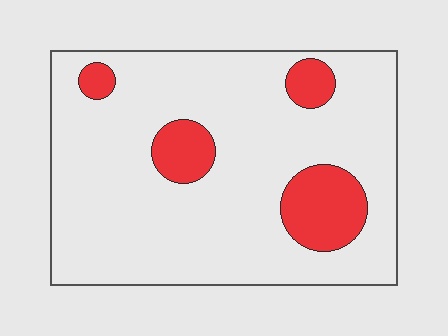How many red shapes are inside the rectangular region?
4.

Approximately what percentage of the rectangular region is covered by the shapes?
Approximately 15%.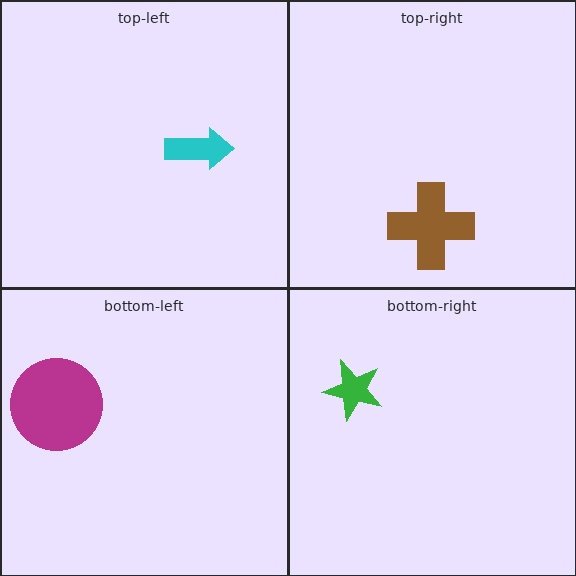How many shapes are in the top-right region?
1.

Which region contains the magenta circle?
The bottom-left region.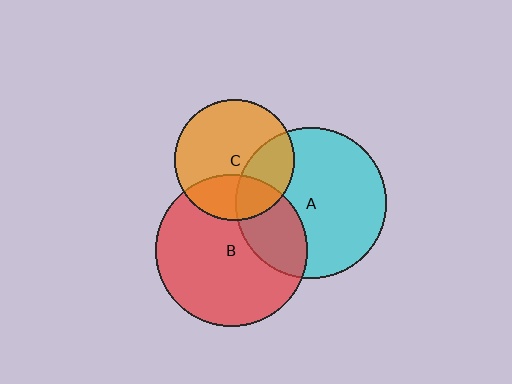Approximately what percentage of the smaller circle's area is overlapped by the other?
Approximately 25%.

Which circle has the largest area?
Circle B (red).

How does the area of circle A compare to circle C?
Approximately 1.6 times.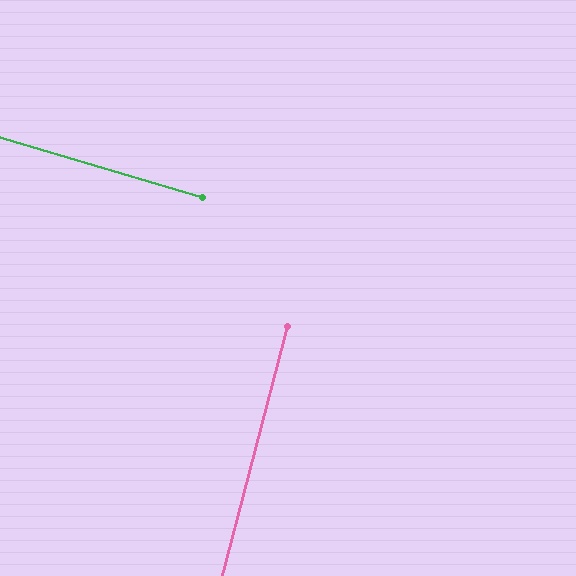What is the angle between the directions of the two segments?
Approximately 88 degrees.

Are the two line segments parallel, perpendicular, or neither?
Perpendicular — they meet at approximately 88°.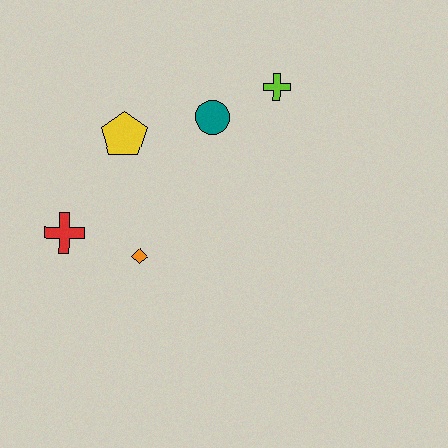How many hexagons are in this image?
There are no hexagons.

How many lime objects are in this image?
There is 1 lime object.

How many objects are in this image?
There are 5 objects.